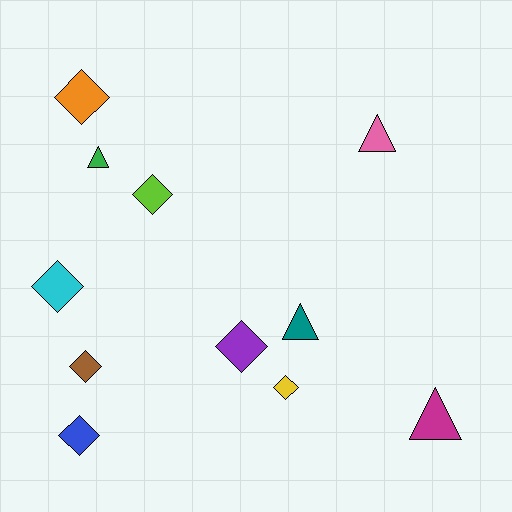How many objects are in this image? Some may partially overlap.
There are 11 objects.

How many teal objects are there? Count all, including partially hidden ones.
There is 1 teal object.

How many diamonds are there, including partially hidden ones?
There are 7 diamonds.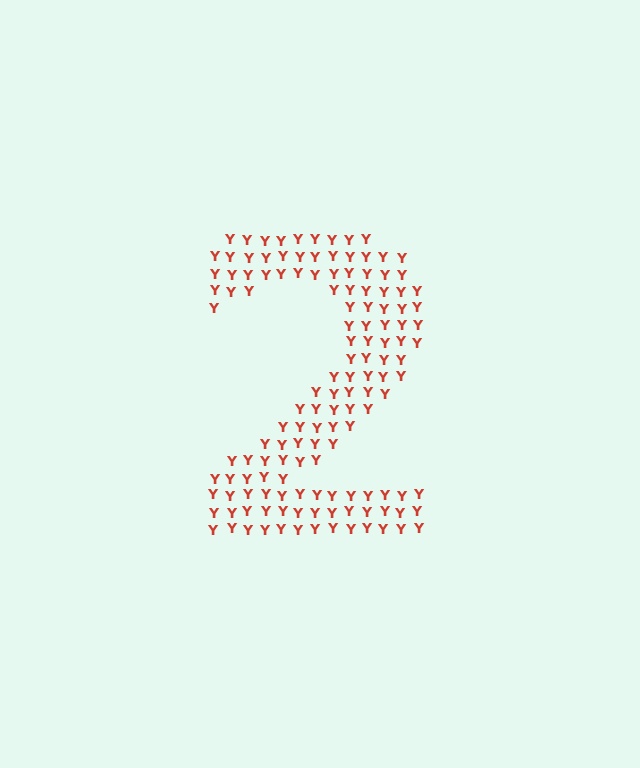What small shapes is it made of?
It is made of small letter Y's.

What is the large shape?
The large shape is the digit 2.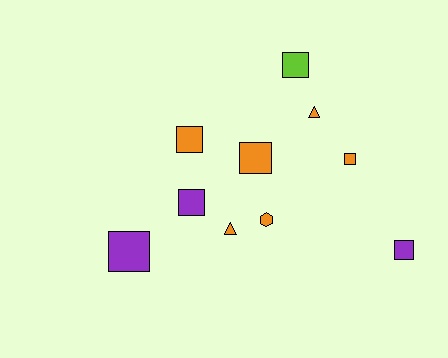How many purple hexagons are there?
There are no purple hexagons.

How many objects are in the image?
There are 10 objects.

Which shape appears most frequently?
Square, with 7 objects.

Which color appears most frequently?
Orange, with 6 objects.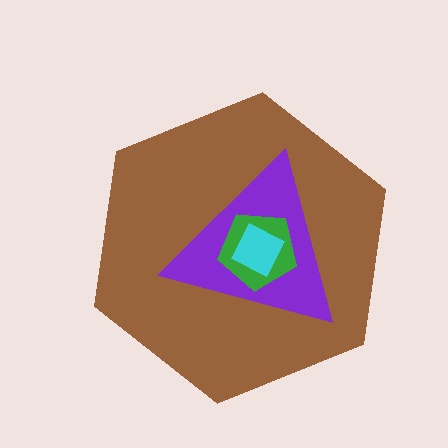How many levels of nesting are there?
4.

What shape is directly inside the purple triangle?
The green pentagon.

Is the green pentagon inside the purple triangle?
Yes.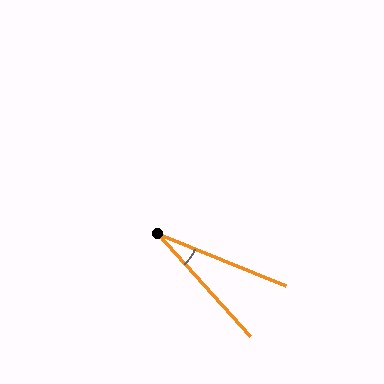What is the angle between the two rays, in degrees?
Approximately 26 degrees.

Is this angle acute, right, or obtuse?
It is acute.